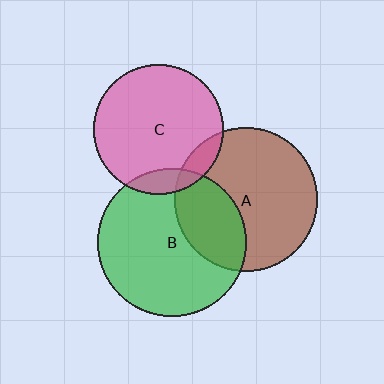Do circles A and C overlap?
Yes.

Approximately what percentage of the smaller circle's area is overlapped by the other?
Approximately 10%.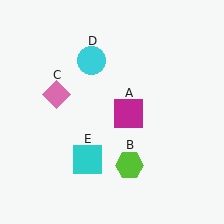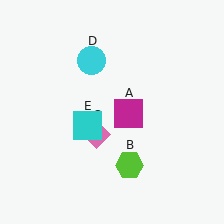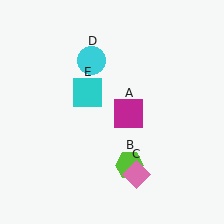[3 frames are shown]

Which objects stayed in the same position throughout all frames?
Magenta square (object A) and lime hexagon (object B) and cyan circle (object D) remained stationary.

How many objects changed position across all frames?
2 objects changed position: pink diamond (object C), cyan square (object E).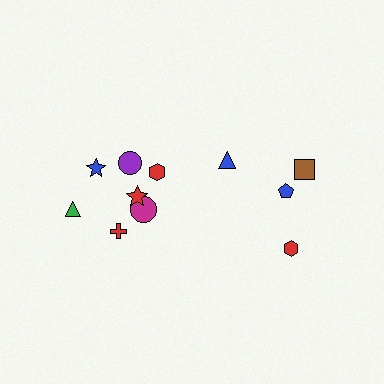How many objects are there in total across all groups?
There are 11 objects.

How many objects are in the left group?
There are 7 objects.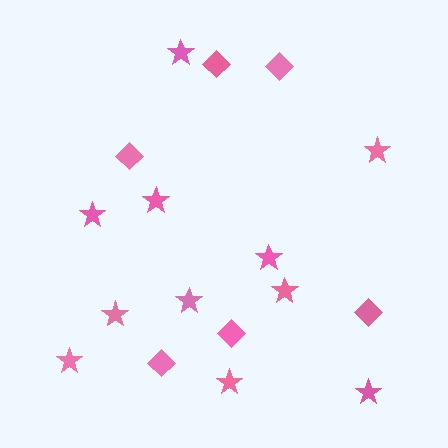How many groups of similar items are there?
There are 2 groups: one group of stars (11) and one group of diamonds (6).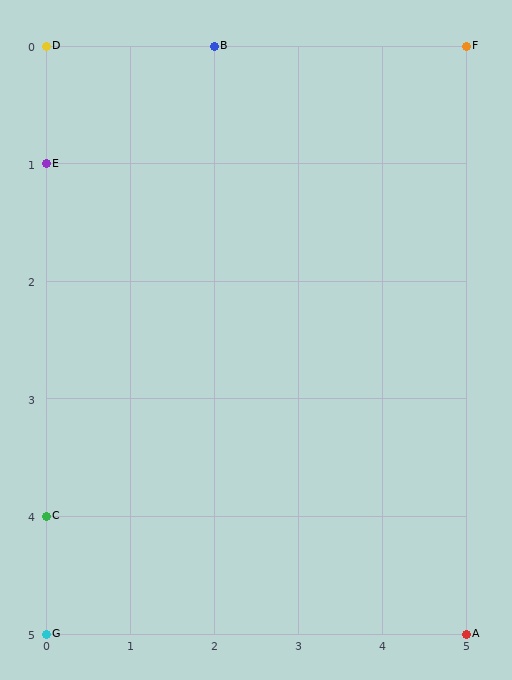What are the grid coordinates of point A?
Point A is at grid coordinates (5, 5).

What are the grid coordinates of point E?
Point E is at grid coordinates (0, 1).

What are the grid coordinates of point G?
Point G is at grid coordinates (0, 5).